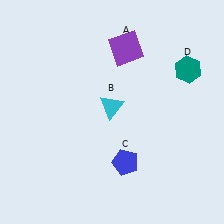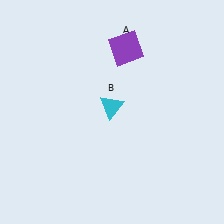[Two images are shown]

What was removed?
The teal hexagon (D), the blue pentagon (C) were removed in Image 2.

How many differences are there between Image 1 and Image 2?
There are 2 differences between the two images.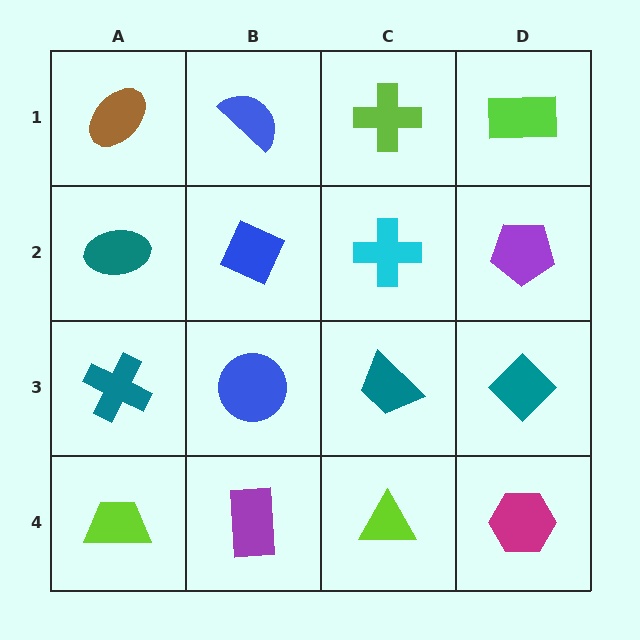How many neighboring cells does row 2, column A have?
3.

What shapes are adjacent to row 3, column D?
A purple pentagon (row 2, column D), a magenta hexagon (row 4, column D), a teal trapezoid (row 3, column C).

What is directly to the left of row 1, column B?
A brown ellipse.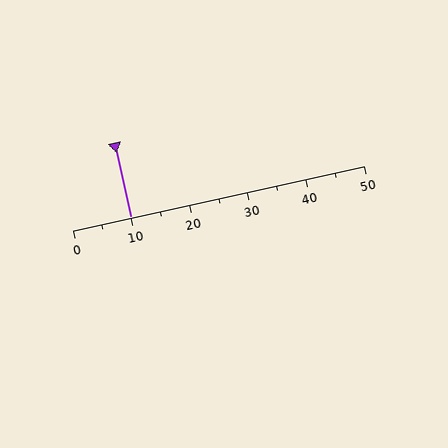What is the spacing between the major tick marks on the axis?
The major ticks are spaced 10 apart.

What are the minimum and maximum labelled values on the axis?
The axis runs from 0 to 50.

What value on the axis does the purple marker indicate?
The marker indicates approximately 10.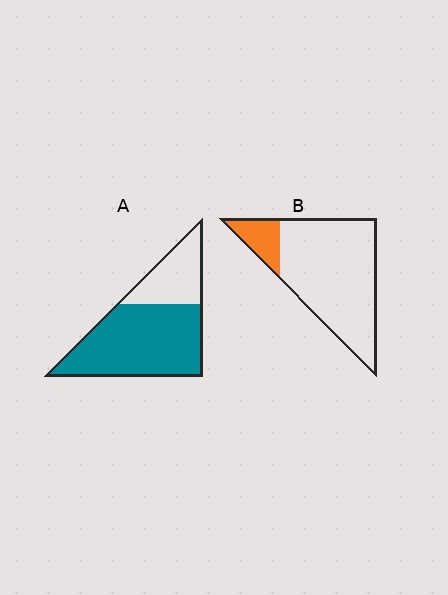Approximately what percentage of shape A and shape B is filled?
A is approximately 70% and B is approximately 15%.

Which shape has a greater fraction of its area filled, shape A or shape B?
Shape A.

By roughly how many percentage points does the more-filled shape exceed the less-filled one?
By roughly 55 percentage points (A over B).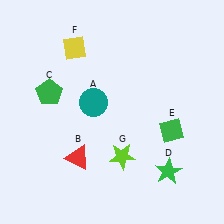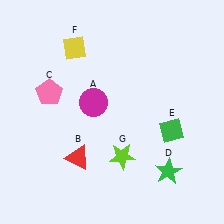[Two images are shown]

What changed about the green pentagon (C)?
In Image 1, C is green. In Image 2, it changed to pink.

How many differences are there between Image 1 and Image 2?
There are 2 differences between the two images.